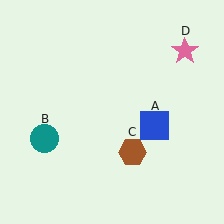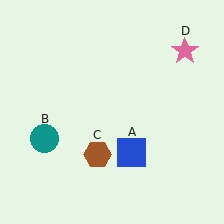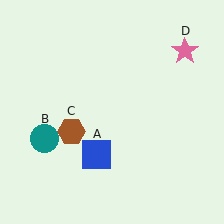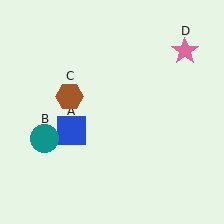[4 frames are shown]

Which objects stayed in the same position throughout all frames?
Teal circle (object B) and pink star (object D) remained stationary.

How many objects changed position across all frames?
2 objects changed position: blue square (object A), brown hexagon (object C).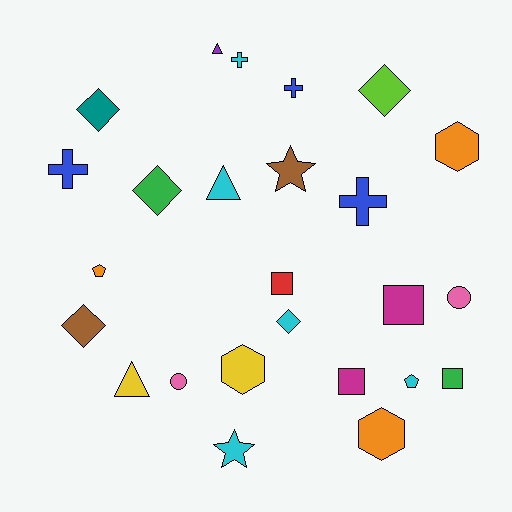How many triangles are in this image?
There are 3 triangles.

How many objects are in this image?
There are 25 objects.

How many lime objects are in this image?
There is 1 lime object.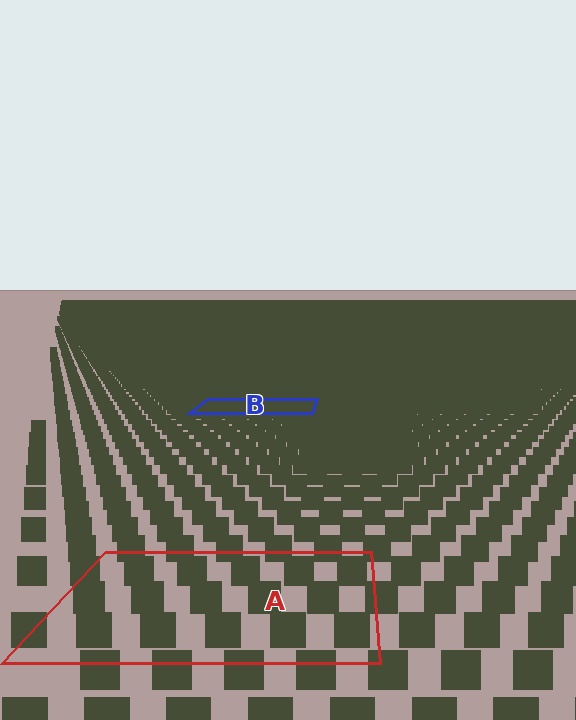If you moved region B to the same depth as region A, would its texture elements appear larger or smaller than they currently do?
They would appear larger. At a closer depth, the same texture elements are projected at a bigger on-screen size.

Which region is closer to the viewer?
Region A is closer. The texture elements there are larger and more spread out.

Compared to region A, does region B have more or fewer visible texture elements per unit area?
Region B has more texture elements per unit area — they are packed more densely because it is farther away.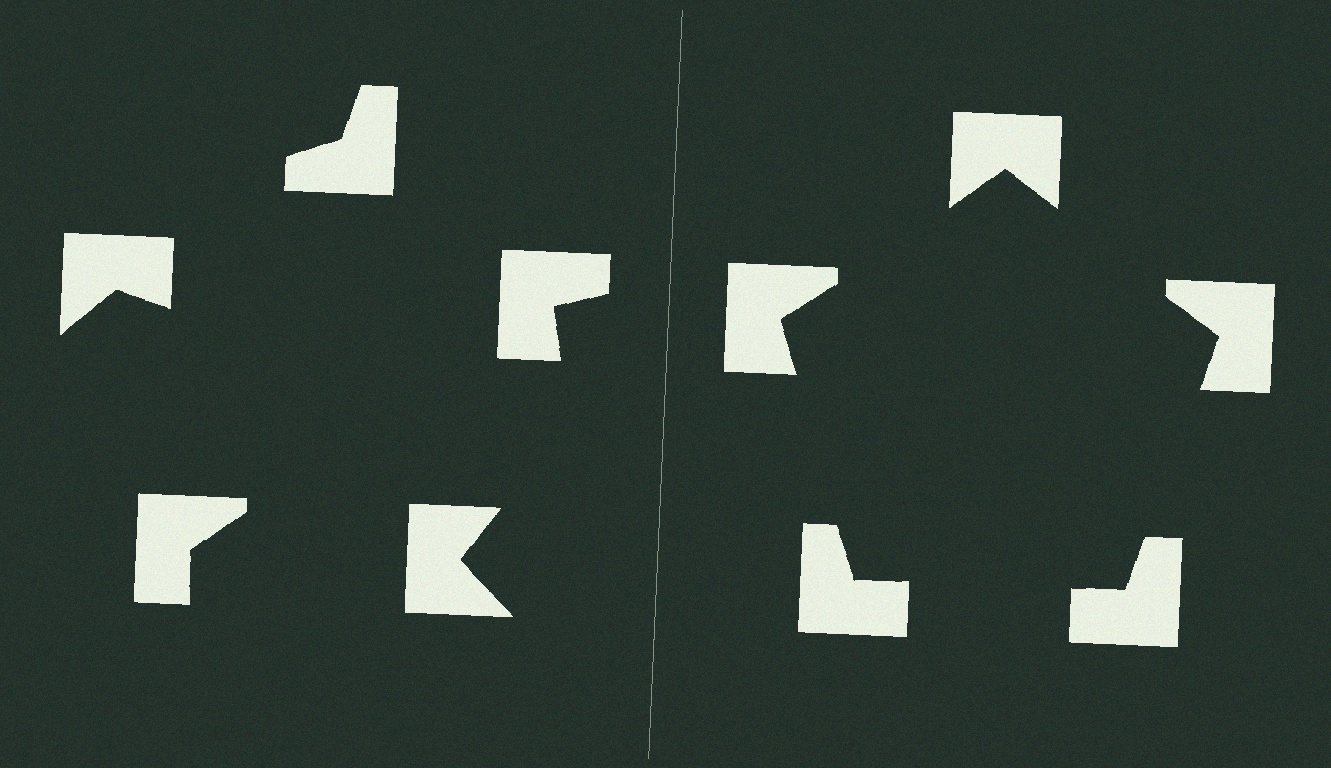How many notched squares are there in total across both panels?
10 — 5 on each side.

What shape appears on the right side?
An illusory pentagon.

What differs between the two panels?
The notched squares are positioned identically on both sides; only the wedge orientations differ. On the right they align to a pentagon; on the left they are misaligned.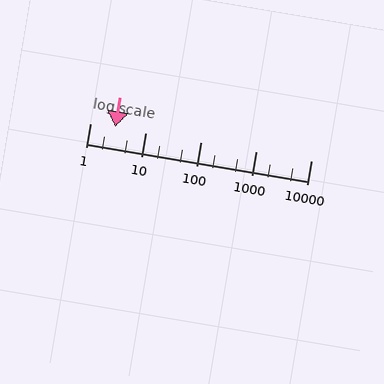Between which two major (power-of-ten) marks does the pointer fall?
The pointer is between 1 and 10.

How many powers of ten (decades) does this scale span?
The scale spans 4 decades, from 1 to 10000.